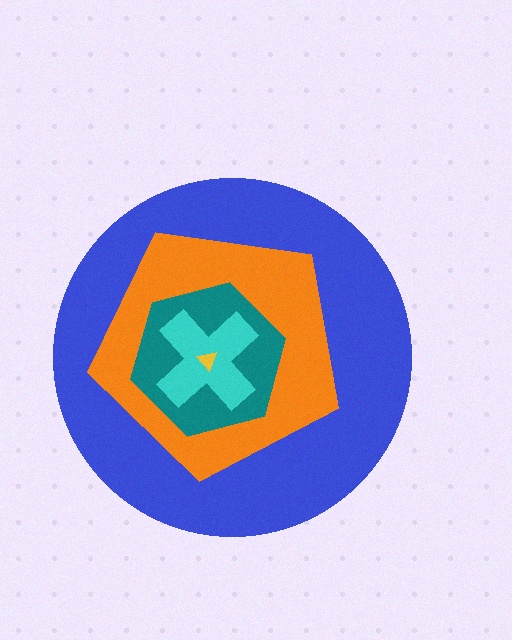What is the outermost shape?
The blue circle.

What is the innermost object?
The yellow triangle.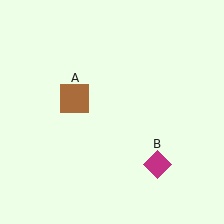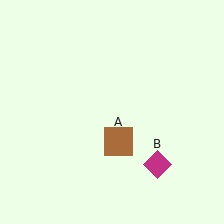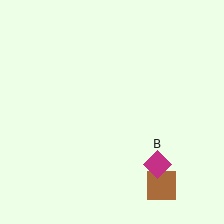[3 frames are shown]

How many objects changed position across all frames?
1 object changed position: brown square (object A).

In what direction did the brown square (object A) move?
The brown square (object A) moved down and to the right.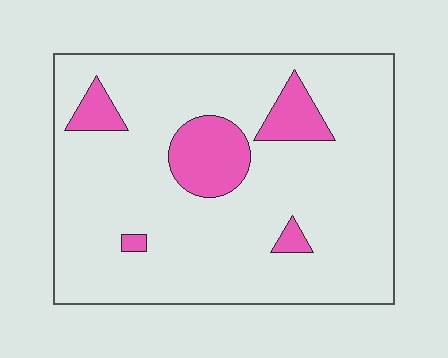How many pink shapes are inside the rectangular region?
5.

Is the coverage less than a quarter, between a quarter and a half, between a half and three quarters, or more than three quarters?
Less than a quarter.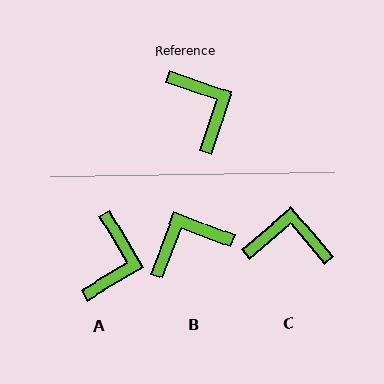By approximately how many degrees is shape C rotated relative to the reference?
Approximately 59 degrees counter-clockwise.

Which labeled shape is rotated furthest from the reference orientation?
B, about 88 degrees away.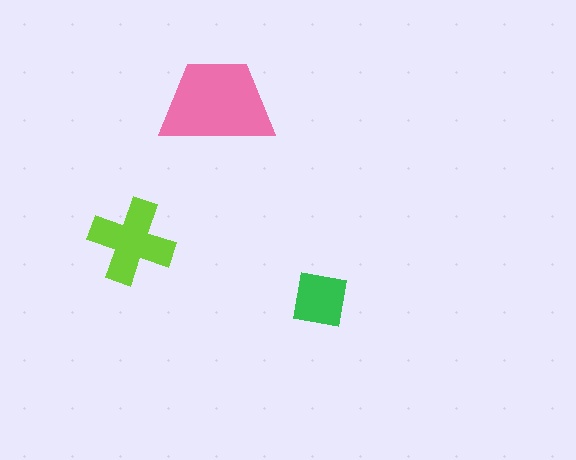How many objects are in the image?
There are 3 objects in the image.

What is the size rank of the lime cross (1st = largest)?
2nd.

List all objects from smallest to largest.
The green square, the lime cross, the pink trapezoid.